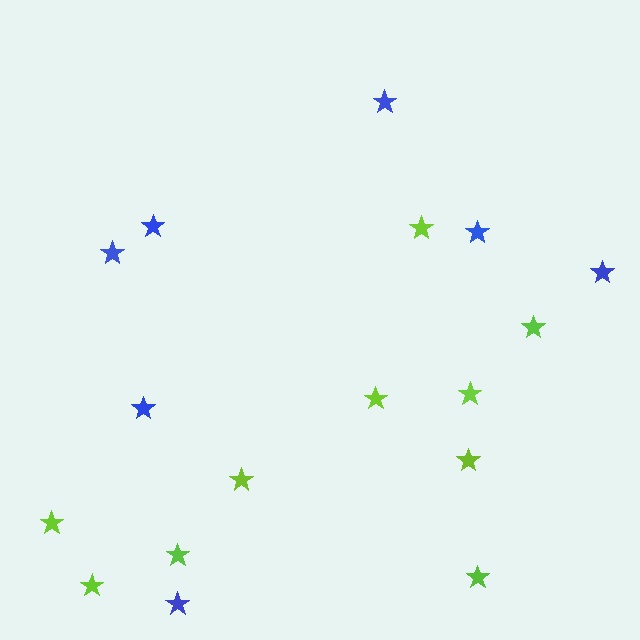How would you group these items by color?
There are 2 groups: one group of lime stars (10) and one group of blue stars (7).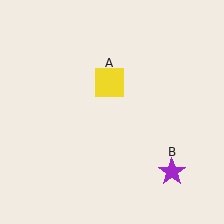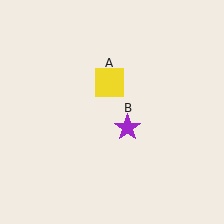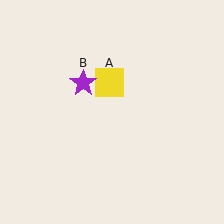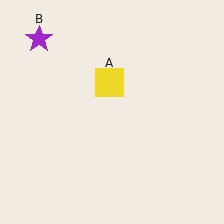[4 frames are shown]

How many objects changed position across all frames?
1 object changed position: purple star (object B).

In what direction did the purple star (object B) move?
The purple star (object B) moved up and to the left.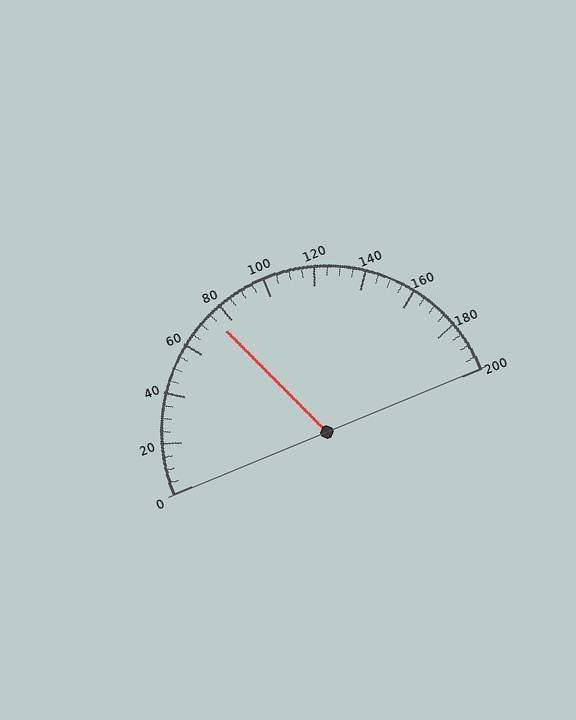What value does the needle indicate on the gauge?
The needle indicates approximately 75.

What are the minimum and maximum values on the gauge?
The gauge ranges from 0 to 200.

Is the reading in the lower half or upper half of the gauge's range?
The reading is in the lower half of the range (0 to 200).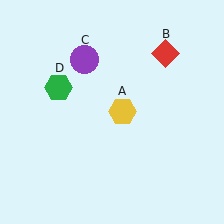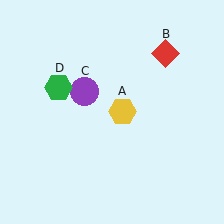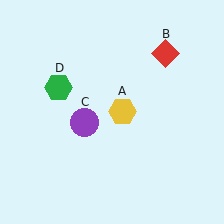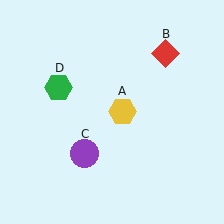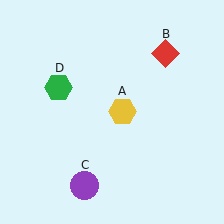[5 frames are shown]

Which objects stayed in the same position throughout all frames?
Yellow hexagon (object A) and red diamond (object B) and green hexagon (object D) remained stationary.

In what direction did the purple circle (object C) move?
The purple circle (object C) moved down.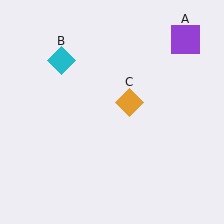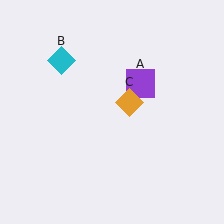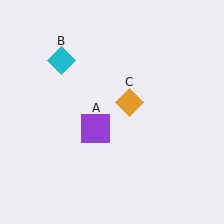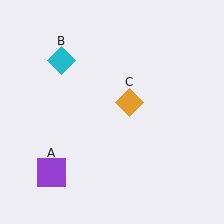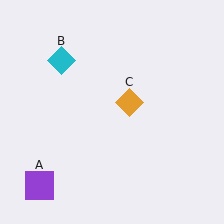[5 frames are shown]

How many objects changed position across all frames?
1 object changed position: purple square (object A).